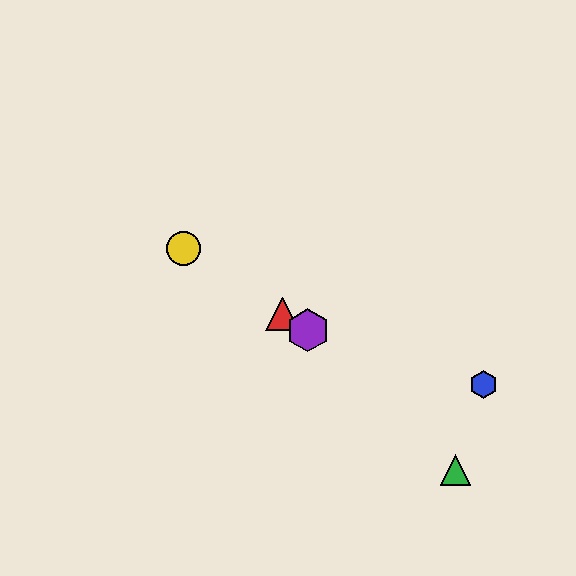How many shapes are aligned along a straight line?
3 shapes (the red triangle, the yellow circle, the purple hexagon) are aligned along a straight line.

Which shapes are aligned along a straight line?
The red triangle, the yellow circle, the purple hexagon are aligned along a straight line.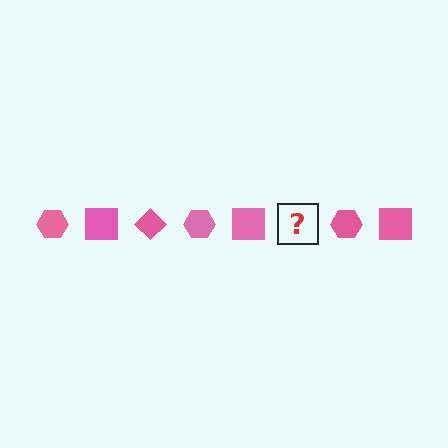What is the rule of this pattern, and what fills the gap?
The rule is that the pattern cycles through hexagon, square, diamond shapes in pink. The gap should be filled with a pink diamond.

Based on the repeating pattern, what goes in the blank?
The blank should be a pink diamond.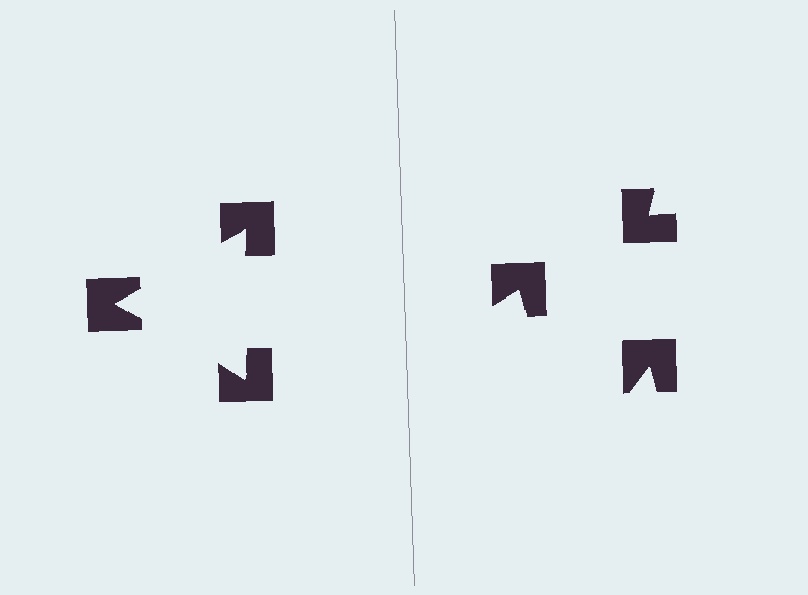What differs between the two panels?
The notched squares are positioned identically on both sides; only the wedge orientations differ. On the left they align to a triangle; on the right they are misaligned.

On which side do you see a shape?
An illusory triangle appears on the left side. On the right side the wedge cuts are rotated, so no coherent shape forms.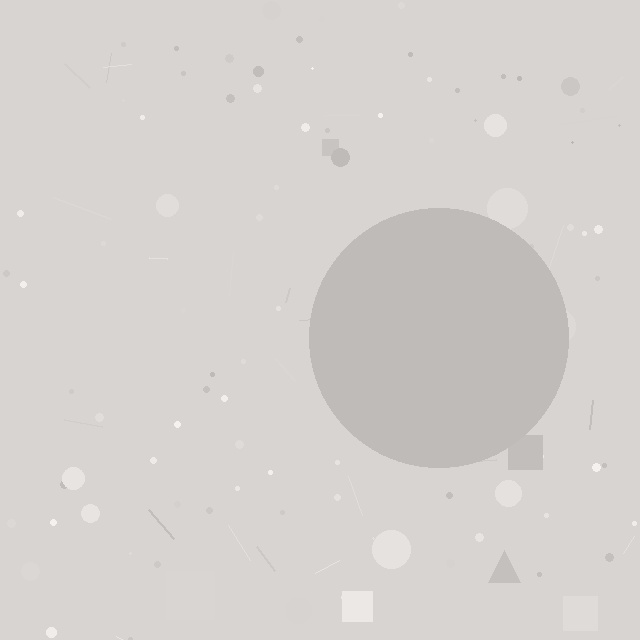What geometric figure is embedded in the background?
A circle is embedded in the background.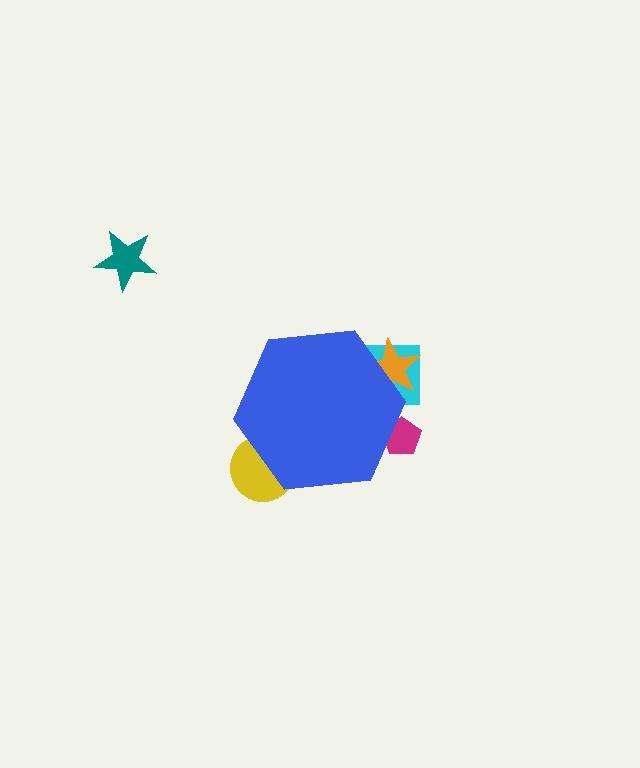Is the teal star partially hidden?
No, the teal star is fully visible.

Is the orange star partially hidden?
Yes, the orange star is partially hidden behind the blue hexagon.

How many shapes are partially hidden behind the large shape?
4 shapes are partially hidden.